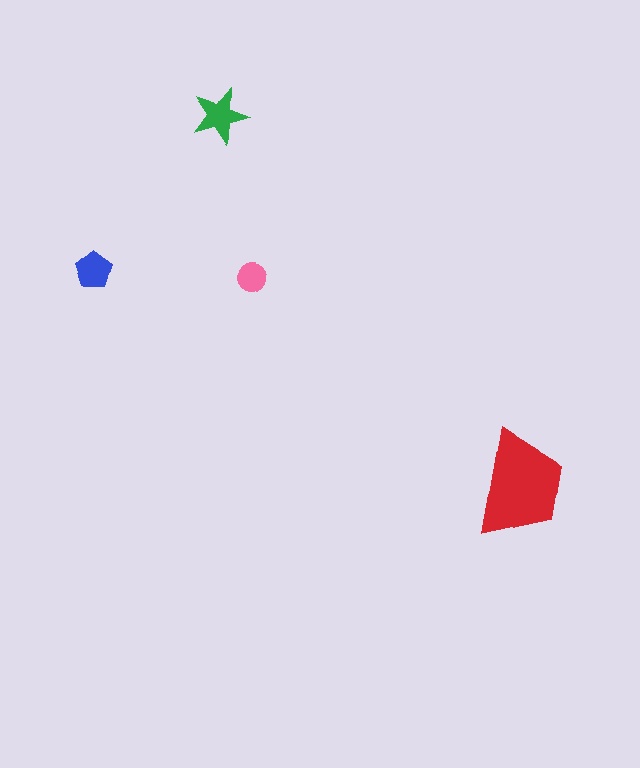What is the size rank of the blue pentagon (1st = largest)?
3rd.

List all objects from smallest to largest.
The pink circle, the blue pentagon, the green star, the red trapezoid.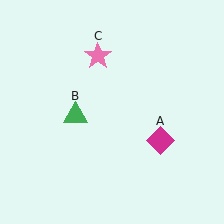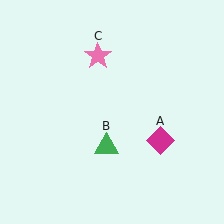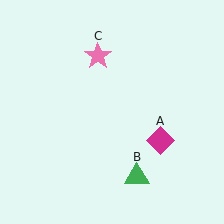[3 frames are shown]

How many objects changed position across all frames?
1 object changed position: green triangle (object B).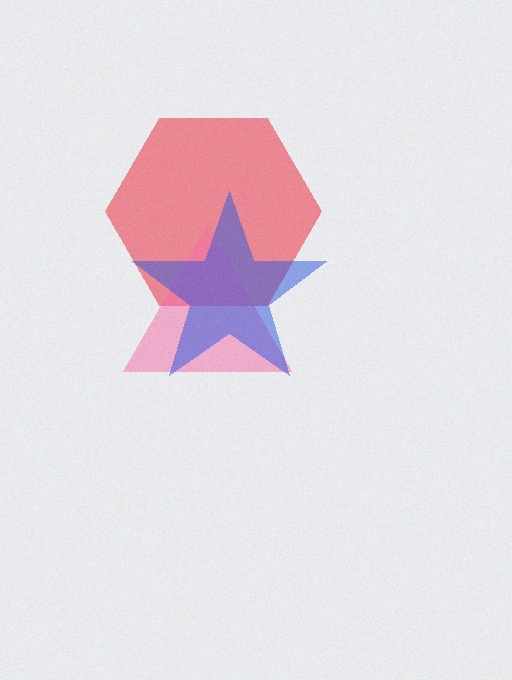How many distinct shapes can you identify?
There are 3 distinct shapes: a red hexagon, a pink triangle, a blue star.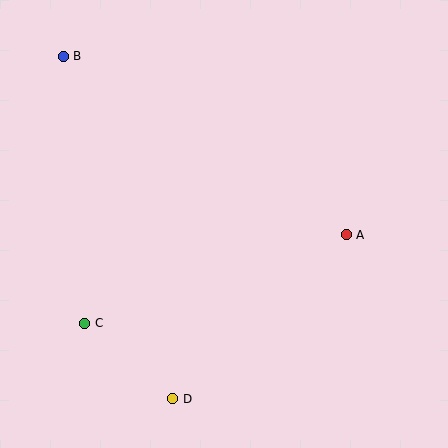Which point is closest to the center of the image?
Point A at (346, 235) is closest to the center.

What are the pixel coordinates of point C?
Point C is at (85, 323).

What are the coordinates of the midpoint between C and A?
The midpoint between C and A is at (215, 279).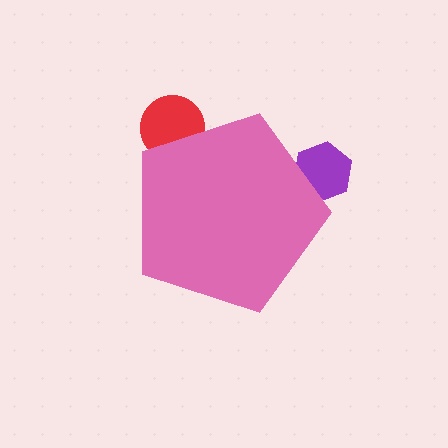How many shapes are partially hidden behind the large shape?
3 shapes are partially hidden.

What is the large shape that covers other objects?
A pink pentagon.